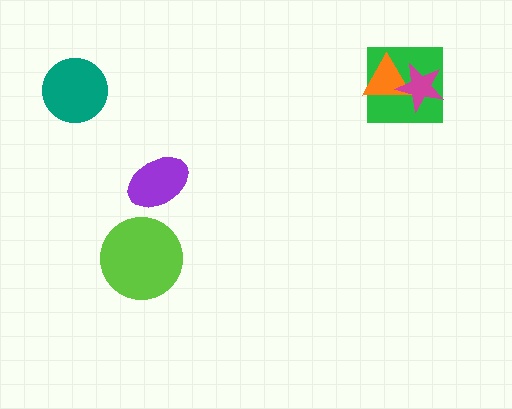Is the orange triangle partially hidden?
Yes, it is partially covered by another shape.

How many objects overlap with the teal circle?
0 objects overlap with the teal circle.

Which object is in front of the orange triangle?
The magenta star is in front of the orange triangle.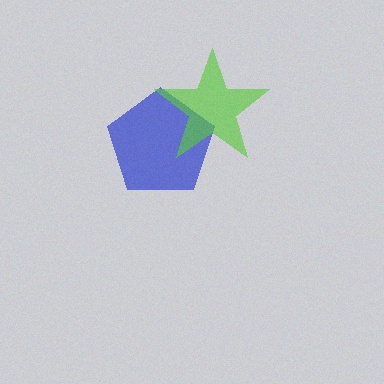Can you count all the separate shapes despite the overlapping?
Yes, there are 2 separate shapes.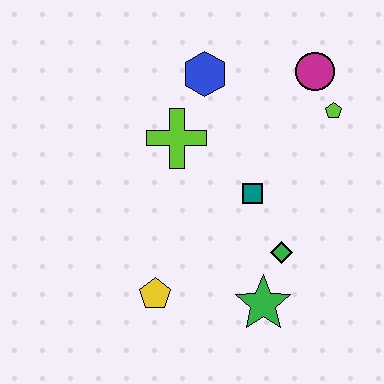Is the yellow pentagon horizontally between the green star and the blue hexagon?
No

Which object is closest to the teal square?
The green diamond is closest to the teal square.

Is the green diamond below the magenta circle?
Yes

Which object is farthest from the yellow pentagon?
The magenta circle is farthest from the yellow pentagon.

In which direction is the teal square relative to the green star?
The teal square is above the green star.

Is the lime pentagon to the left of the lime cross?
No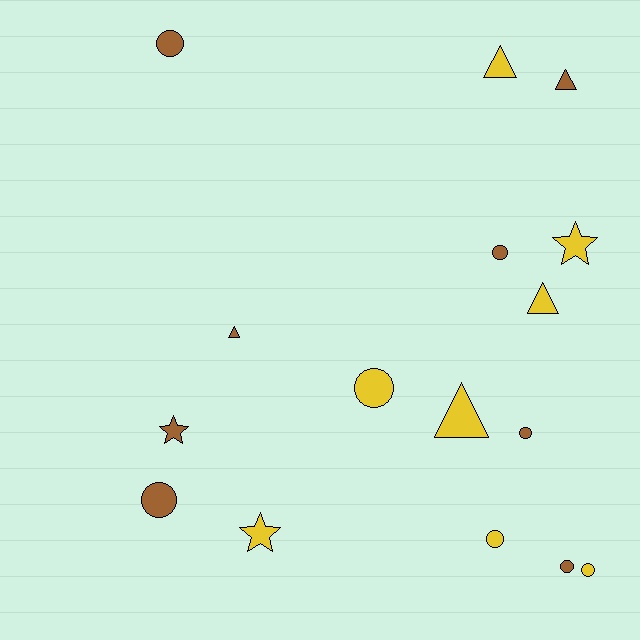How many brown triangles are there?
There are 2 brown triangles.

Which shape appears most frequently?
Circle, with 8 objects.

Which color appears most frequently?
Yellow, with 8 objects.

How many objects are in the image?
There are 16 objects.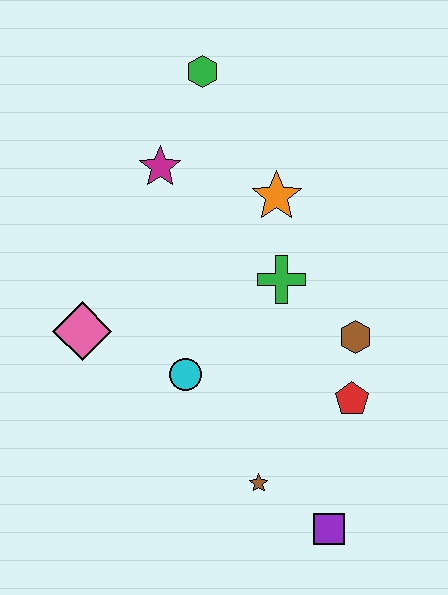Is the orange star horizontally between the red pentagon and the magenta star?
Yes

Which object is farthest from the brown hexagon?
The green hexagon is farthest from the brown hexagon.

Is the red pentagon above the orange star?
No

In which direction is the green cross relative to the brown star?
The green cross is above the brown star.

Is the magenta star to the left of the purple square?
Yes